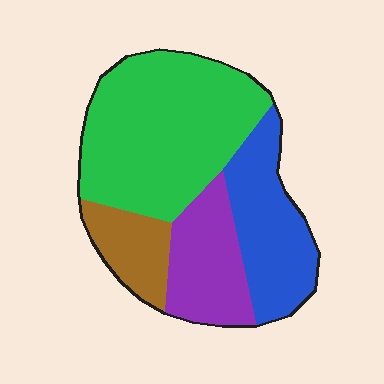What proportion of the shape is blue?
Blue covers 23% of the shape.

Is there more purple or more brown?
Purple.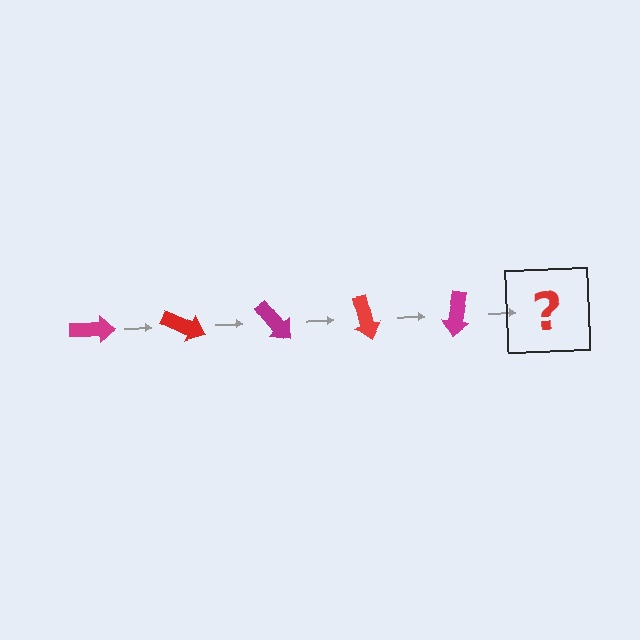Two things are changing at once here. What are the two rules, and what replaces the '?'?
The two rules are that it rotates 25 degrees each step and the color cycles through magenta and red. The '?' should be a red arrow, rotated 125 degrees from the start.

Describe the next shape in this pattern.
It should be a red arrow, rotated 125 degrees from the start.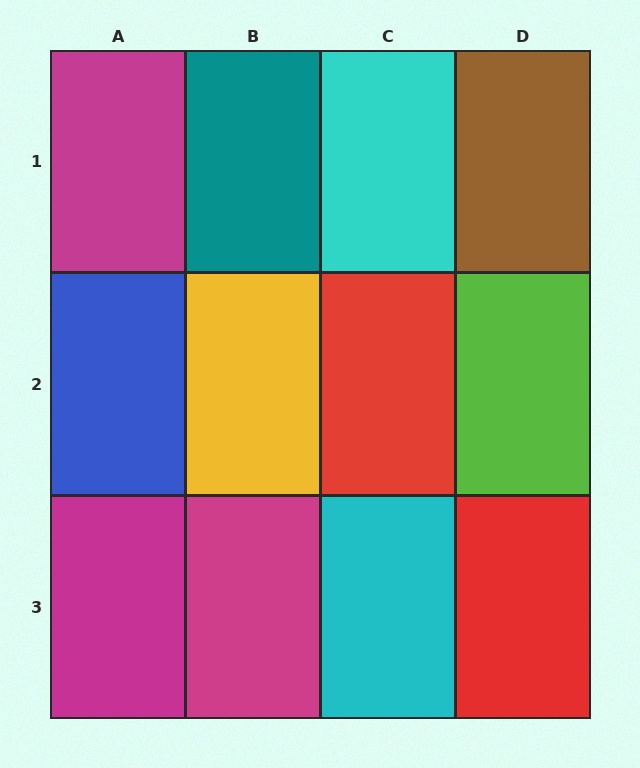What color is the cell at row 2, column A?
Blue.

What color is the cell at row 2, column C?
Red.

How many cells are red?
2 cells are red.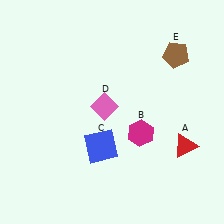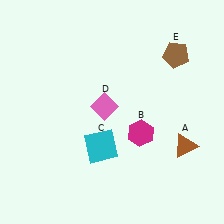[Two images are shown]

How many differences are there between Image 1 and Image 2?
There are 2 differences between the two images.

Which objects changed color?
A changed from red to brown. C changed from blue to cyan.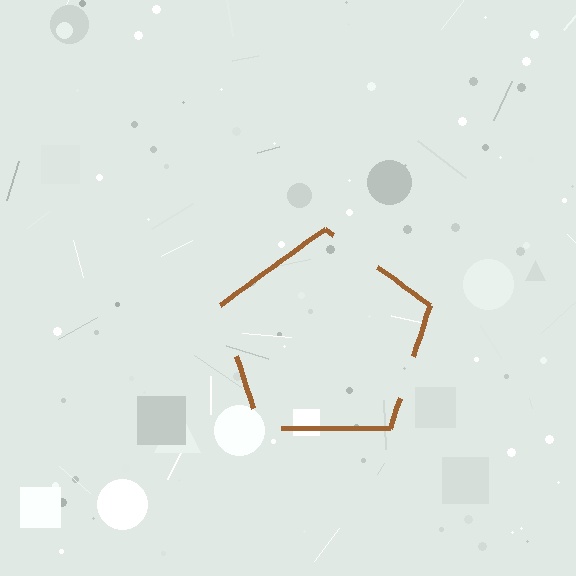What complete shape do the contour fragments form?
The contour fragments form a pentagon.